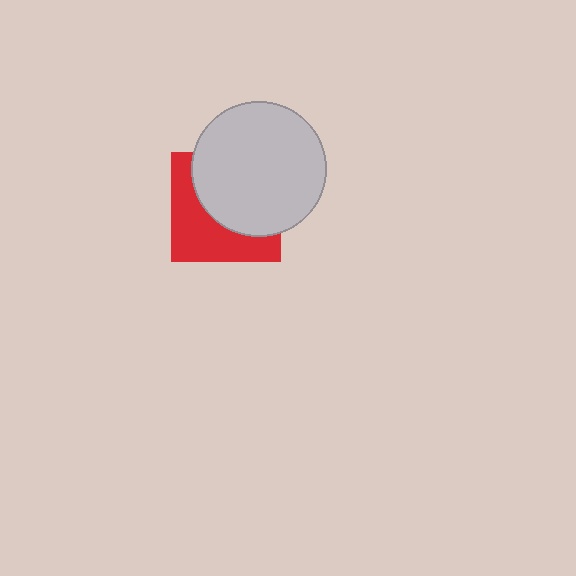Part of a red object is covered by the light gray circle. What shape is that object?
It is a square.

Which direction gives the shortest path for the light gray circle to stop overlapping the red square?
Moving toward the upper-right gives the shortest separation.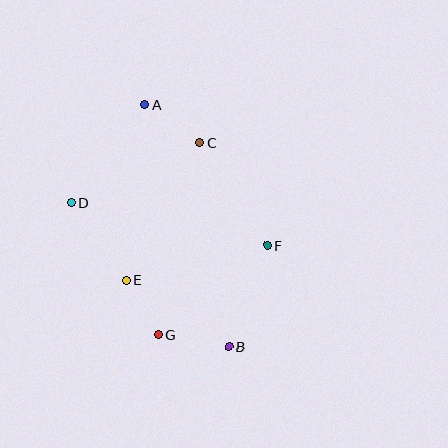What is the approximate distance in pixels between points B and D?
The distance between B and D is approximately 213 pixels.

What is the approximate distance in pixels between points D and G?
The distance between D and G is approximately 158 pixels.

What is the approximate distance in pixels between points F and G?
The distance between F and G is approximately 141 pixels.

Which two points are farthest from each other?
Points A and B are farthest from each other.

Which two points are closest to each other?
Points E and G are closest to each other.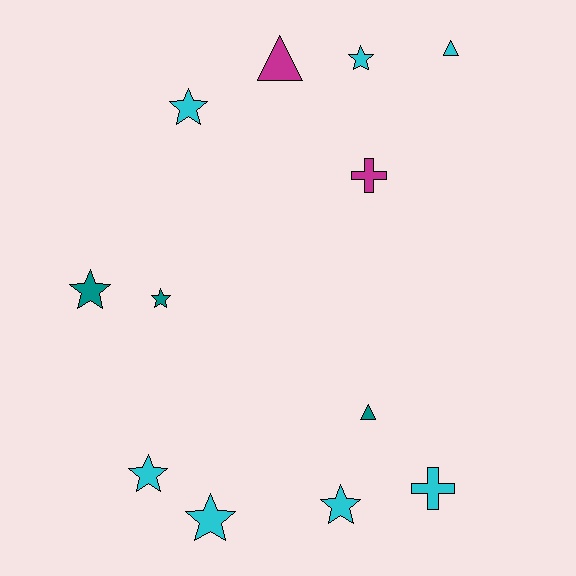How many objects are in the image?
There are 12 objects.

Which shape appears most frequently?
Star, with 7 objects.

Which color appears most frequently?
Cyan, with 7 objects.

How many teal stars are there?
There are 2 teal stars.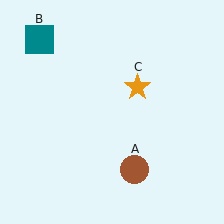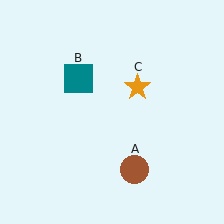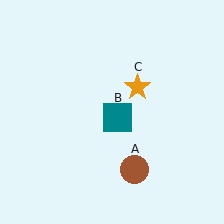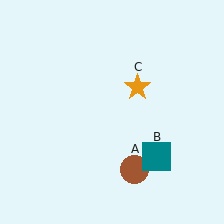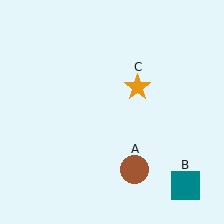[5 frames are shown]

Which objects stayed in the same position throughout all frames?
Brown circle (object A) and orange star (object C) remained stationary.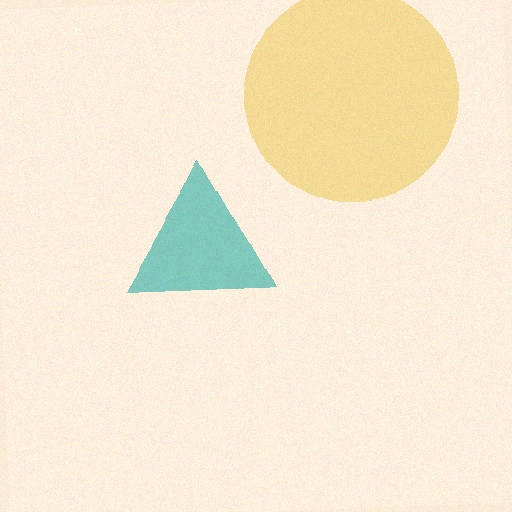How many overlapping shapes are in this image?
There are 2 overlapping shapes in the image.